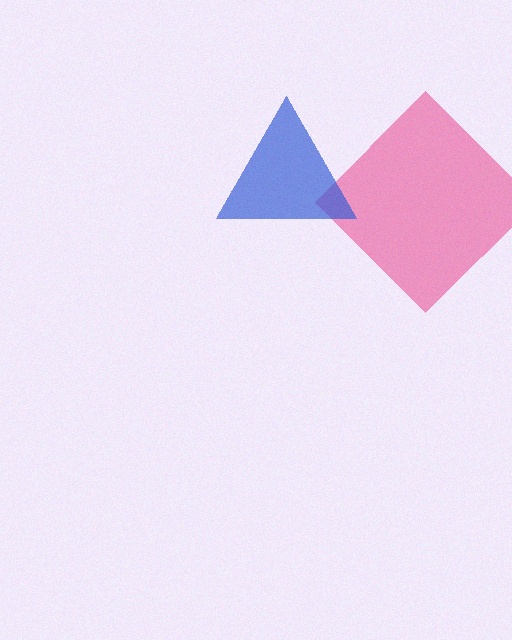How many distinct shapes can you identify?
There are 2 distinct shapes: a pink diamond, a blue triangle.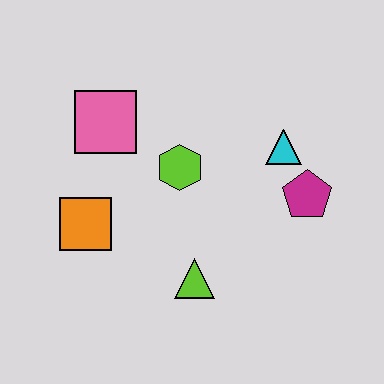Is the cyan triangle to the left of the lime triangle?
No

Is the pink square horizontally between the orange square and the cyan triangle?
Yes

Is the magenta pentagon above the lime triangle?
Yes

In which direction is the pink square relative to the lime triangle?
The pink square is above the lime triangle.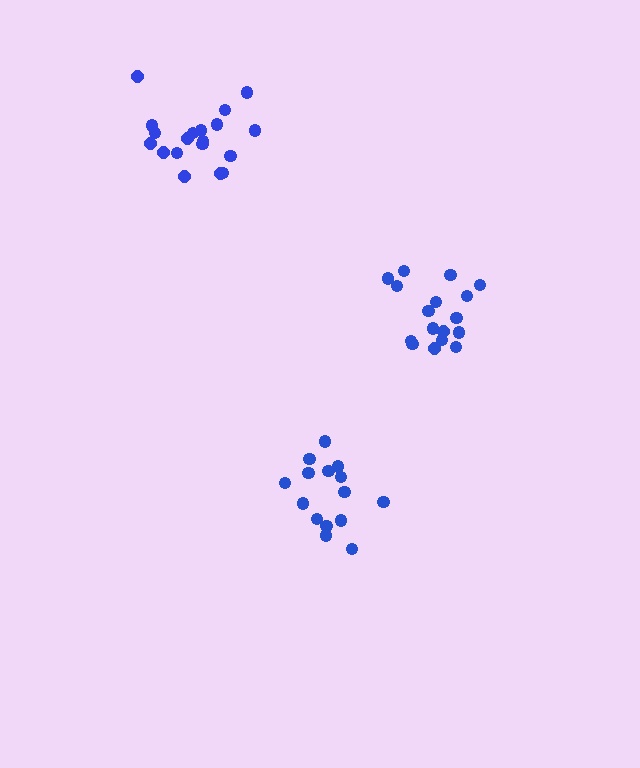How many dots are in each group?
Group 1: 17 dots, Group 2: 19 dots, Group 3: 15 dots (51 total).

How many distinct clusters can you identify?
There are 3 distinct clusters.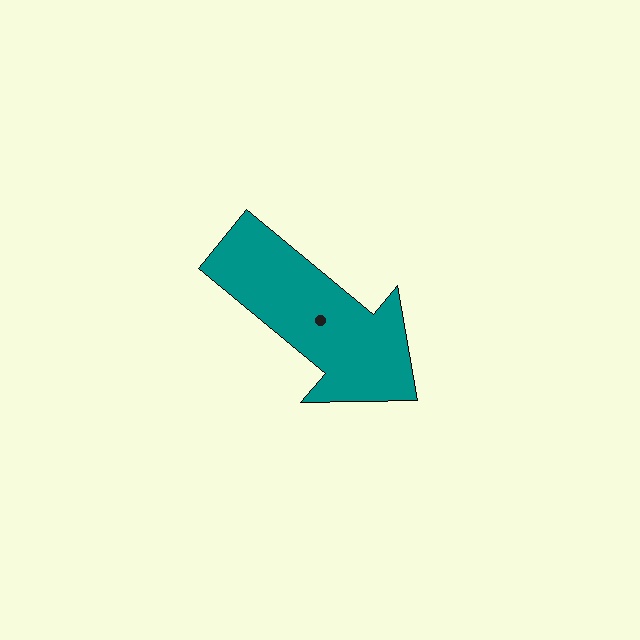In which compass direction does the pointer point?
Southeast.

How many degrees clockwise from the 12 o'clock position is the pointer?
Approximately 130 degrees.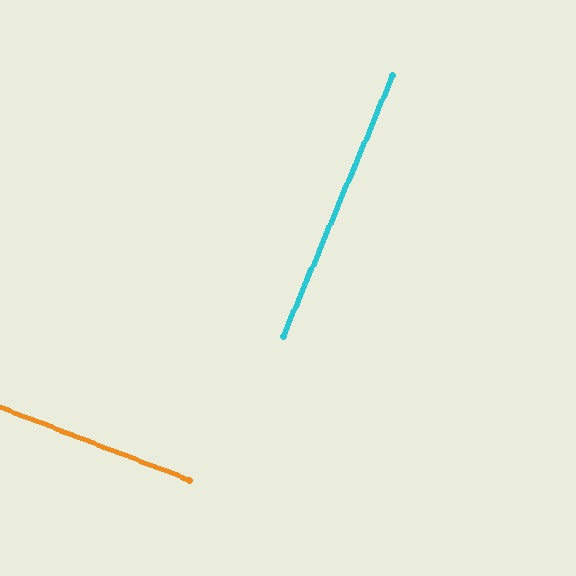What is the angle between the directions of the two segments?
Approximately 88 degrees.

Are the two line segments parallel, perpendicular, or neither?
Perpendicular — they meet at approximately 88°.